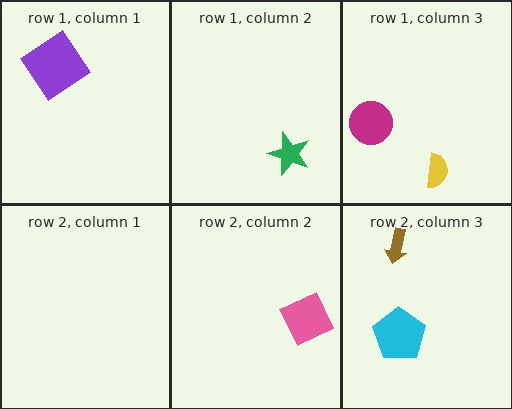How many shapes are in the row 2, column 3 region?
2.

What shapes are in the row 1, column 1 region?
The purple diamond.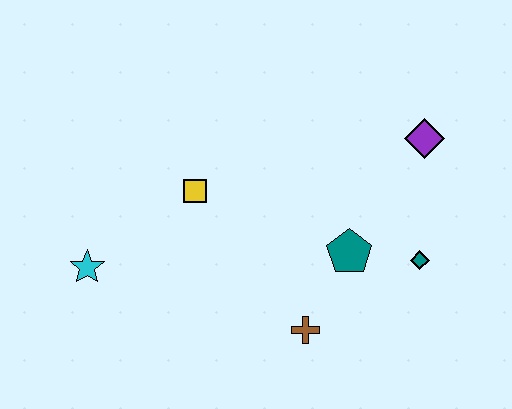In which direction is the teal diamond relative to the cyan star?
The teal diamond is to the right of the cyan star.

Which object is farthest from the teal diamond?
The cyan star is farthest from the teal diamond.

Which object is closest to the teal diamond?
The teal pentagon is closest to the teal diamond.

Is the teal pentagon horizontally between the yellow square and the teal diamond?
Yes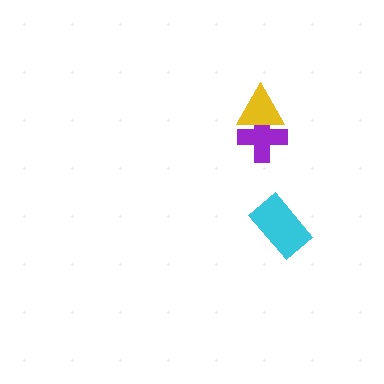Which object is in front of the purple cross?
The yellow triangle is in front of the purple cross.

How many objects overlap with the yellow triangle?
1 object overlaps with the yellow triangle.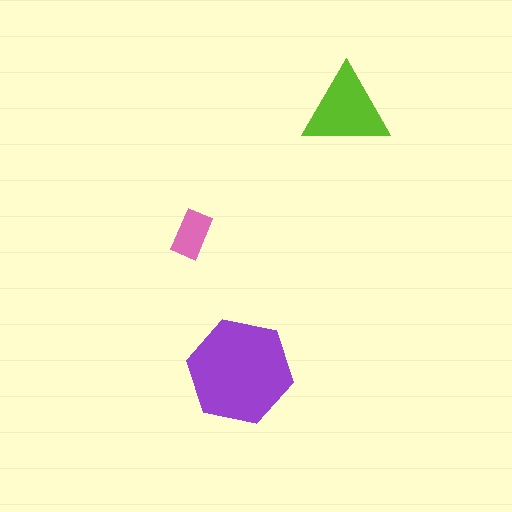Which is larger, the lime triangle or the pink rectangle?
The lime triangle.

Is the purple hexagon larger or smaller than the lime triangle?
Larger.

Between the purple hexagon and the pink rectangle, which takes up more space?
The purple hexagon.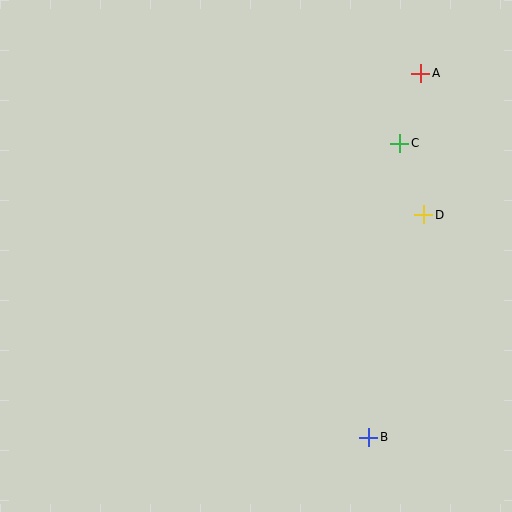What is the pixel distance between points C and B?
The distance between C and B is 296 pixels.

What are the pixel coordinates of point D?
Point D is at (424, 215).